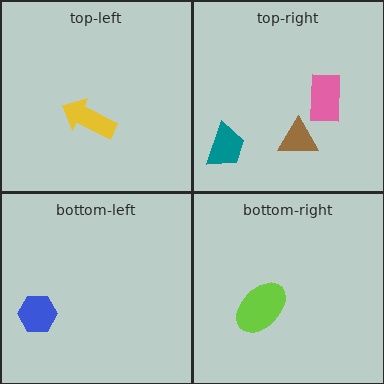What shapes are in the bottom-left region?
The blue hexagon.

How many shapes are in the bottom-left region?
1.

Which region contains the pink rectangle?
The top-right region.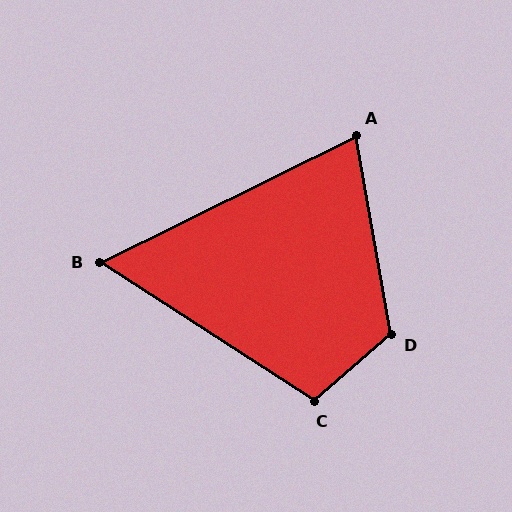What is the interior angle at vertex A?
Approximately 74 degrees (acute).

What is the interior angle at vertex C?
Approximately 106 degrees (obtuse).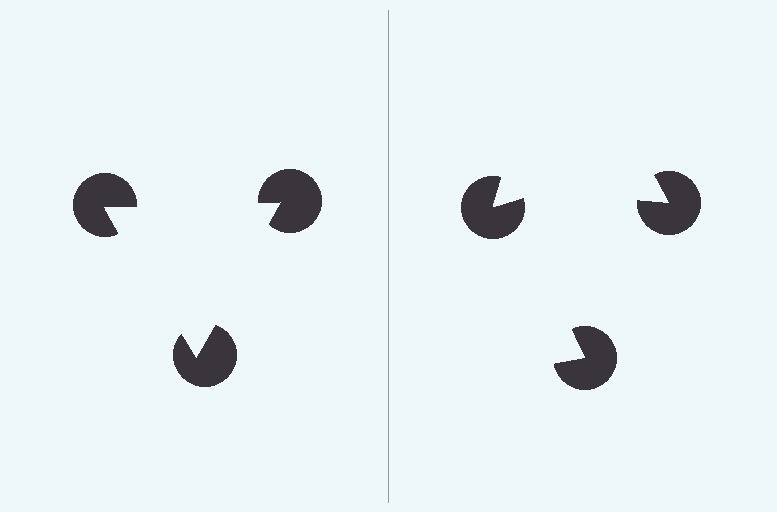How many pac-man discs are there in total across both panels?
6 — 3 on each side.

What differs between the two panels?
The pac-man discs are positioned identically on both sides; only the wedge orientations differ. On the left they align to a triangle; on the right they are misaligned.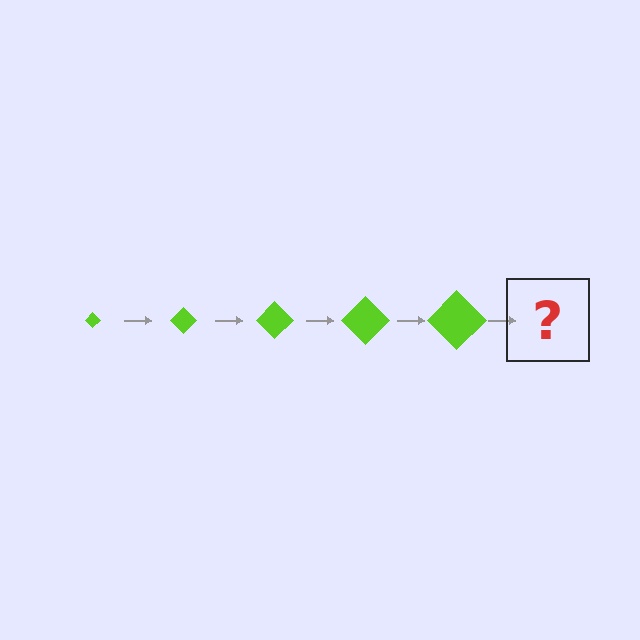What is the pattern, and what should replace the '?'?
The pattern is that the diamond gets progressively larger each step. The '?' should be a lime diamond, larger than the previous one.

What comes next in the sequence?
The next element should be a lime diamond, larger than the previous one.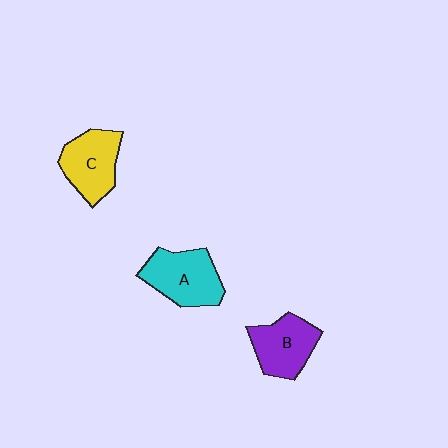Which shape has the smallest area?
Shape B (purple).